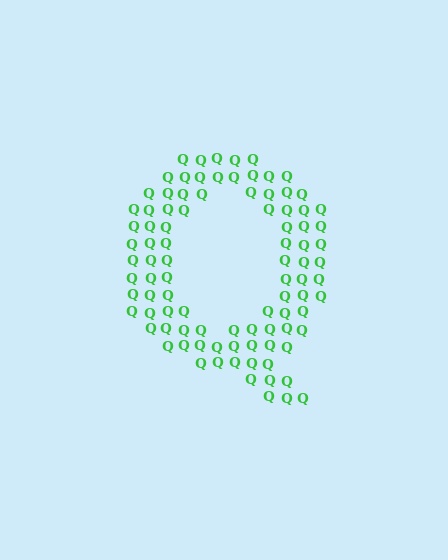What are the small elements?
The small elements are letter Q's.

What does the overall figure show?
The overall figure shows the letter Q.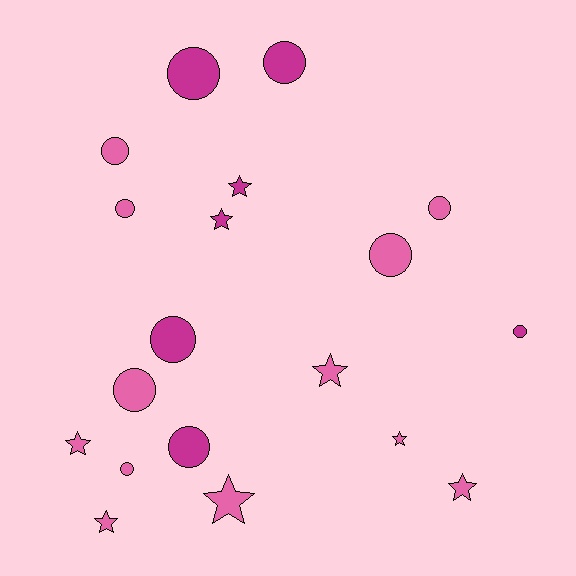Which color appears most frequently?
Pink, with 12 objects.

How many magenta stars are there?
There are 2 magenta stars.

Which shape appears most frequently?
Circle, with 11 objects.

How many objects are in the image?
There are 19 objects.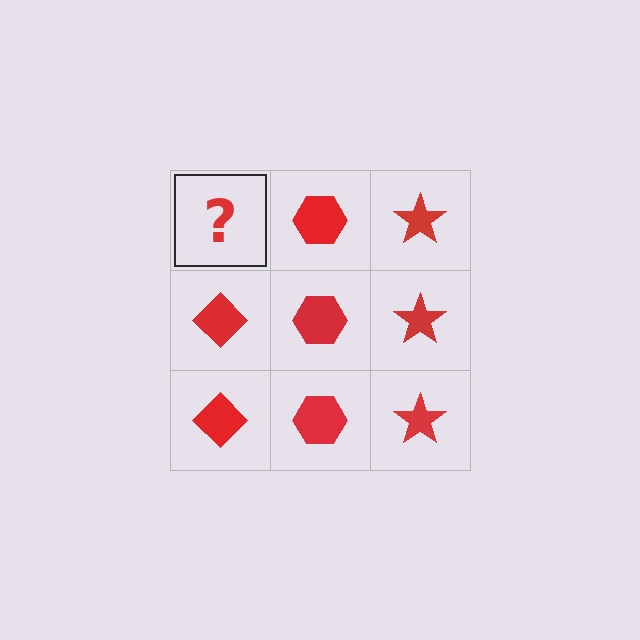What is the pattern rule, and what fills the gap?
The rule is that each column has a consistent shape. The gap should be filled with a red diamond.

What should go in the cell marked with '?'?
The missing cell should contain a red diamond.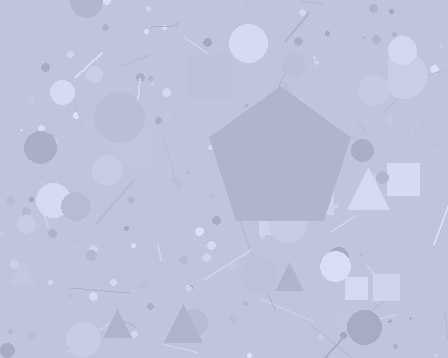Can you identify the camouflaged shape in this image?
The camouflaged shape is a pentagon.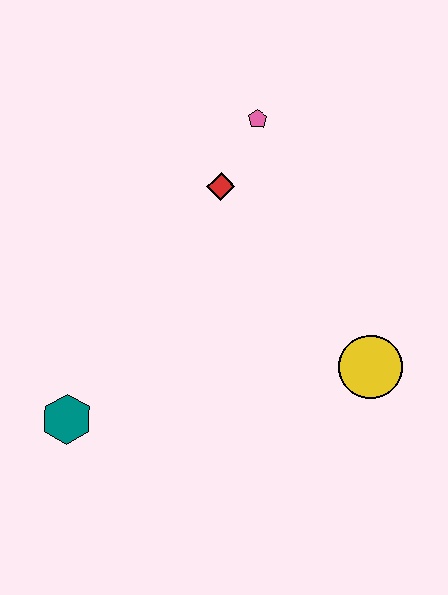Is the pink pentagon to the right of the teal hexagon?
Yes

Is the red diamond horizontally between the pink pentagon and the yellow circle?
No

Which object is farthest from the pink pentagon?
The teal hexagon is farthest from the pink pentagon.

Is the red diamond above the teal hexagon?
Yes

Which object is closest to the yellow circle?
The red diamond is closest to the yellow circle.